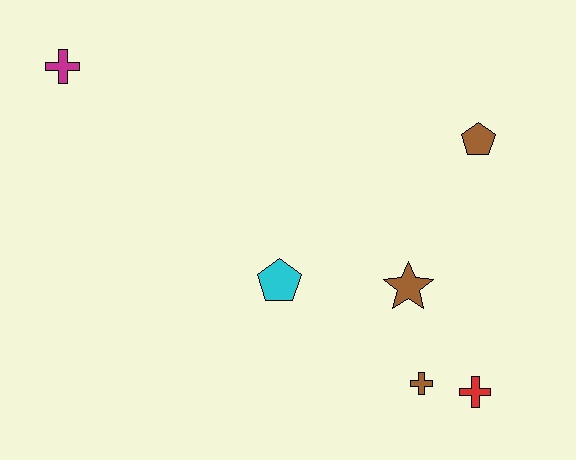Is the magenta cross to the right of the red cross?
No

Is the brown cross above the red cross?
Yes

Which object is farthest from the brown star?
The magenta cross is farthest from the brown star.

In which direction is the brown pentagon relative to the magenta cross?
The brown pentagon is to the right of the magenta cross.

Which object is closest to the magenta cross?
The cyan pentagon is closest to the magenta cross.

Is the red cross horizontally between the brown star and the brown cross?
No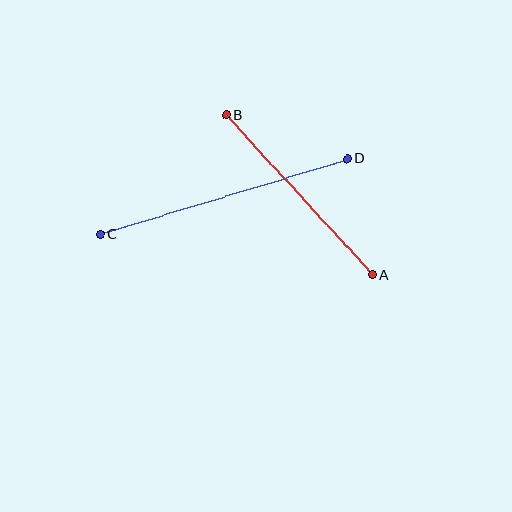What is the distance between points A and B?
The distance is approximately 216 pixels.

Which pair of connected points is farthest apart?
Points C and D are farthest apart.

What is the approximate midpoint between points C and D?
The midpoint is at approximately (224, 197) pixels.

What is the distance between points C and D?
The distance is approximately 259 pixels.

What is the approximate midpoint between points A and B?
The midpoint is at approximately (299, 195) pixels.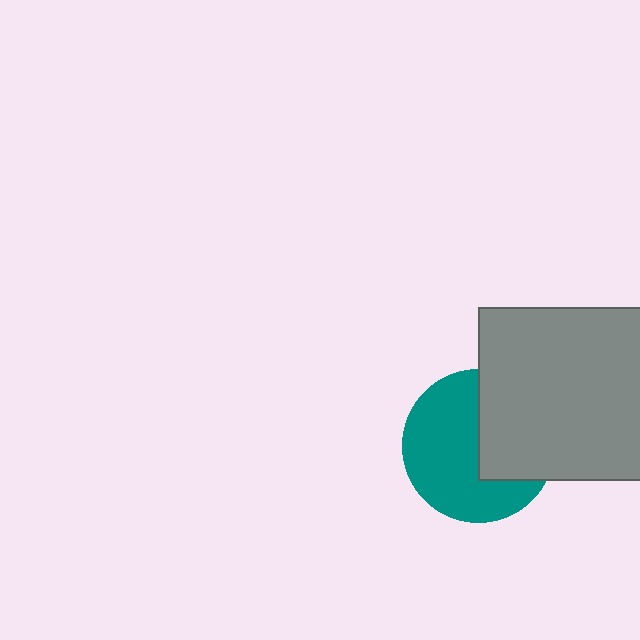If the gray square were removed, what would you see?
You would see the complete teal circle.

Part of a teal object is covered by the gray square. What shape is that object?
It is a circle.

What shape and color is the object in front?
The object in front is a gray square.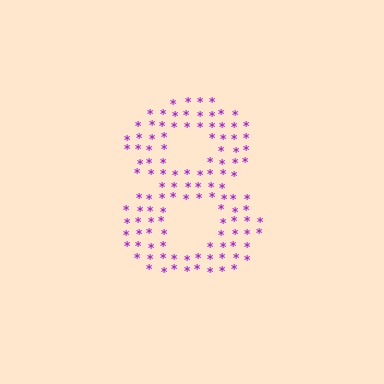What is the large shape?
The large shape is the digit 8.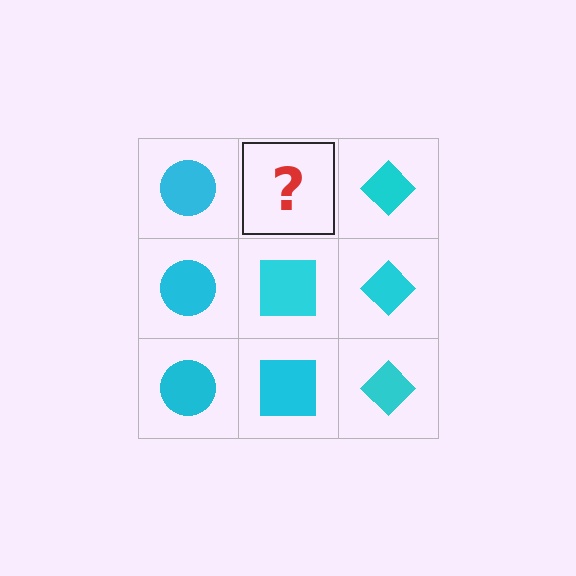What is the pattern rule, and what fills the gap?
The rule is that each column has a consistent shape. The gap should be filled with a cyan square.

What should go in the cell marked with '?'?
The missing cell should contain a cyan square.